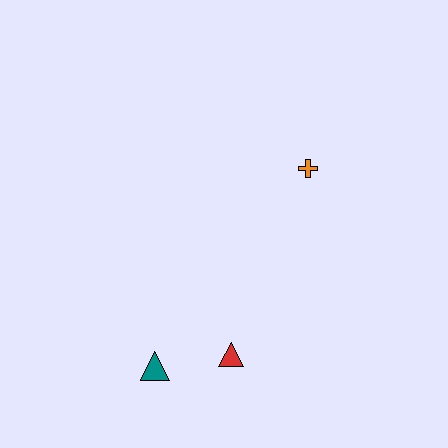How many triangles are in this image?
There are 2 triangles.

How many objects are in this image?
There are 3 objects.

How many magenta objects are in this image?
There are no magenta objects.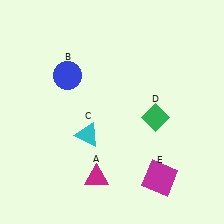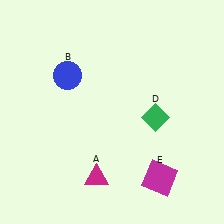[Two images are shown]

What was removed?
The cyan triangle (C) was removed in Image 2.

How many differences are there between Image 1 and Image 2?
There is 1 difference between the two images.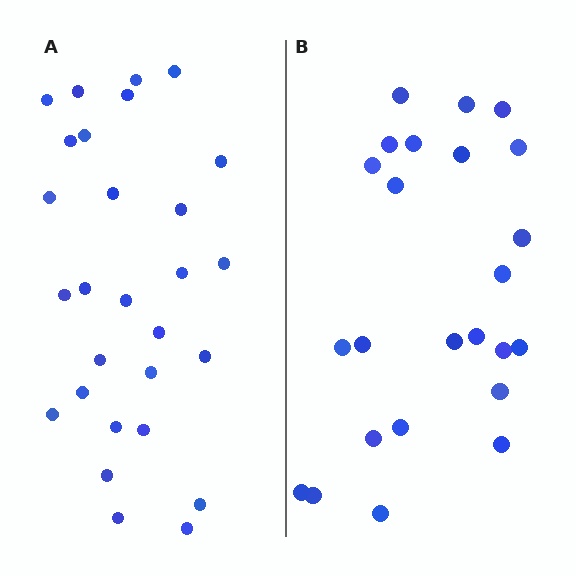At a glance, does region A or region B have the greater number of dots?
Region A (the left region) has more dots.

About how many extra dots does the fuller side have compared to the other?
Region A has about 4 more dots than region B.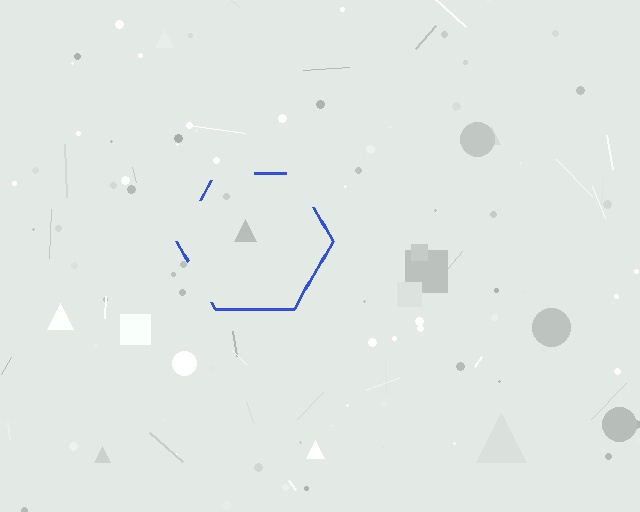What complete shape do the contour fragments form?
The contour fragments form a hexagon.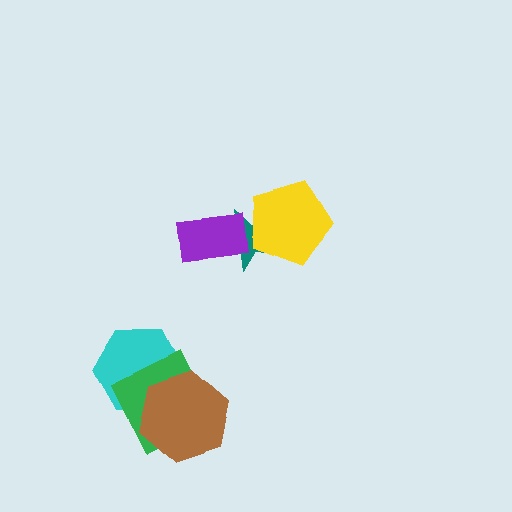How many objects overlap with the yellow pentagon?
1 object overlaps with the yellow pentagon.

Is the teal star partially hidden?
Yes, it is partially covered by another shape.